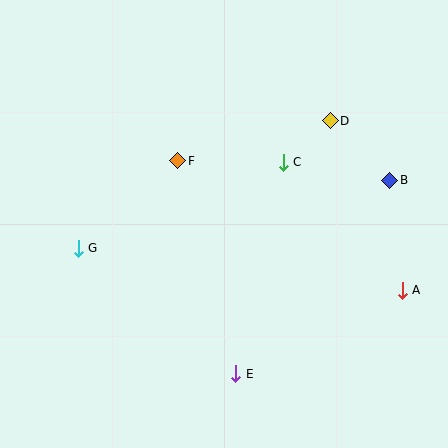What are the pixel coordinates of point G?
Point G is at (78, 248).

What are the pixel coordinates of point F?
Point F is at (178, 161).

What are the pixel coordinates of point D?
Point D is at (330, 121).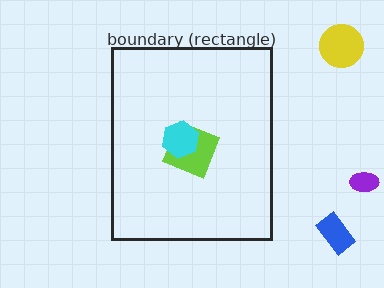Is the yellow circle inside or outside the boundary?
Outside.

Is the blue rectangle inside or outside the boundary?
Outside.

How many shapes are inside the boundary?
2 inside, 3 outside.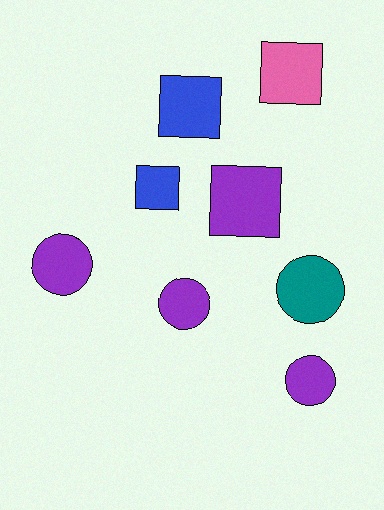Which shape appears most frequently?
Square, with 4 objects.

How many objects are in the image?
There are 8 objects.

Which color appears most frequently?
Purple, with 4 objects.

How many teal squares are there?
There are no teal squares.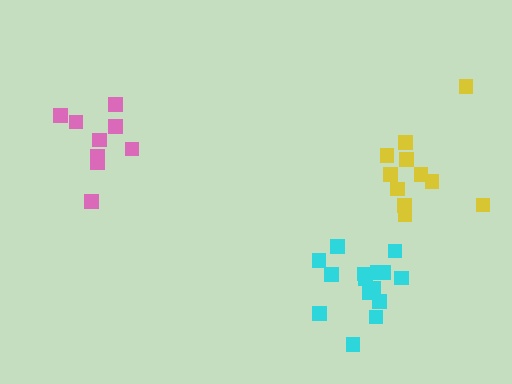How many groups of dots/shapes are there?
There are 3 groups.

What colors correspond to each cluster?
The clusters are colored: cyan, pink, yellow.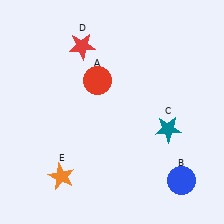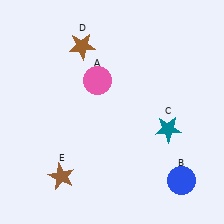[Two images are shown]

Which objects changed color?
A changed from red to pink. D changed from red to brown. E changed from orange to brown.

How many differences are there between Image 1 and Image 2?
There are 3 differences between the two images.